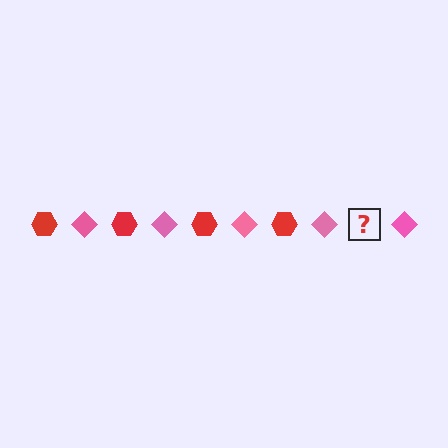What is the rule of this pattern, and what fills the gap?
The rule is that the pattern alternates between red hexagon and pink diamond. The gap should be filled with a red hexagon.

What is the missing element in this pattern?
The missing element is a red hexagon.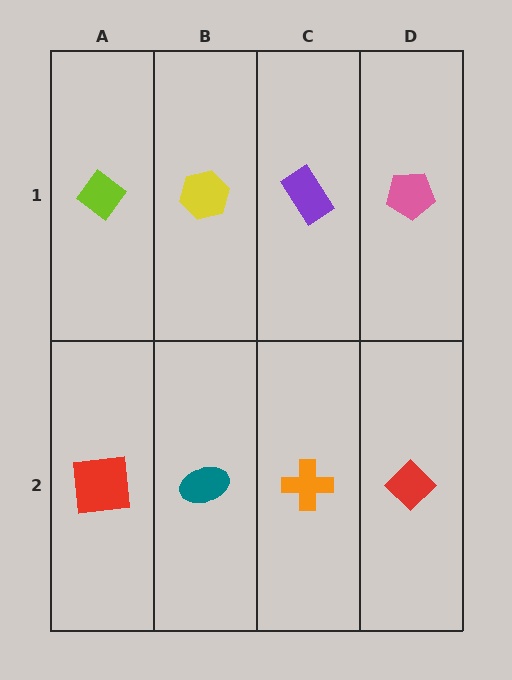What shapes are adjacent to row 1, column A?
A red square (row 2, column A), a yellow hexagon (row 1, column B).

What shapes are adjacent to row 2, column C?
A purple rectangle (row 1, column C), a teal ellipse (row 2, column B), a red diamond (row 2, column D).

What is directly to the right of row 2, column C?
A red diamond.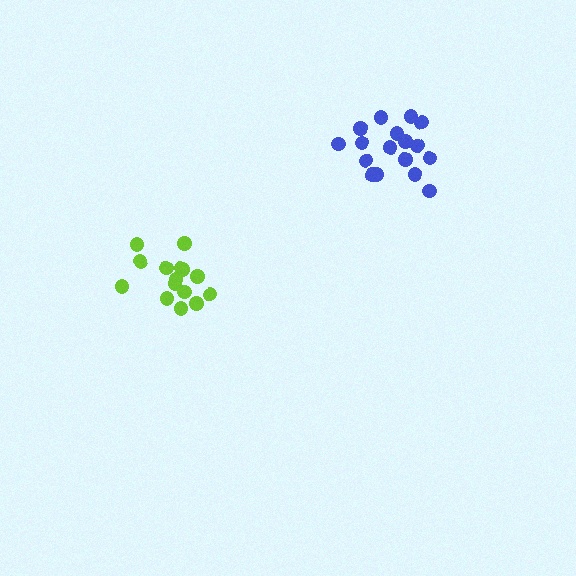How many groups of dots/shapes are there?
There are 2 groups.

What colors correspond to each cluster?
The clusters are colored: blue, lime.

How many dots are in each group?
Group 1: 17 dots, Group 2: 15 dots (32 total).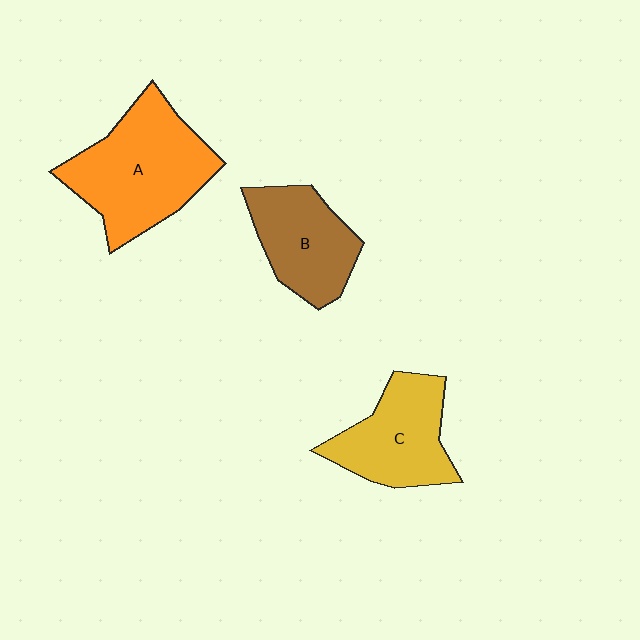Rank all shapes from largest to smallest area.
From largest to smallest: A (orange), C (yellow), B (brown).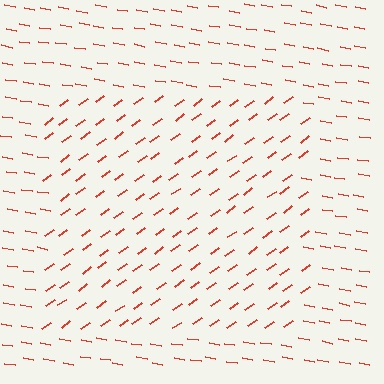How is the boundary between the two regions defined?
The boundary is defined purely by a change in line orientation (approximately 45 degrees difference). All lines are the same color and thickness.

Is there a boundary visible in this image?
Yes, there is a texture boundary formed by a change in line orientation.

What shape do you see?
I see a rectangle.